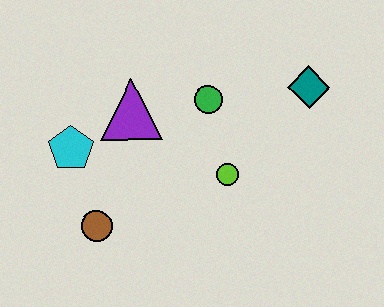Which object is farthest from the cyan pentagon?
The teal diamond is farthest from the cyan pentagon.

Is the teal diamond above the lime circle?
Yes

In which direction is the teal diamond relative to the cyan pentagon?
The teal diamond is to the right of the cyan pentagon.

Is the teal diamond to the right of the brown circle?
Yes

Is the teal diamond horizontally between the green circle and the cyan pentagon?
No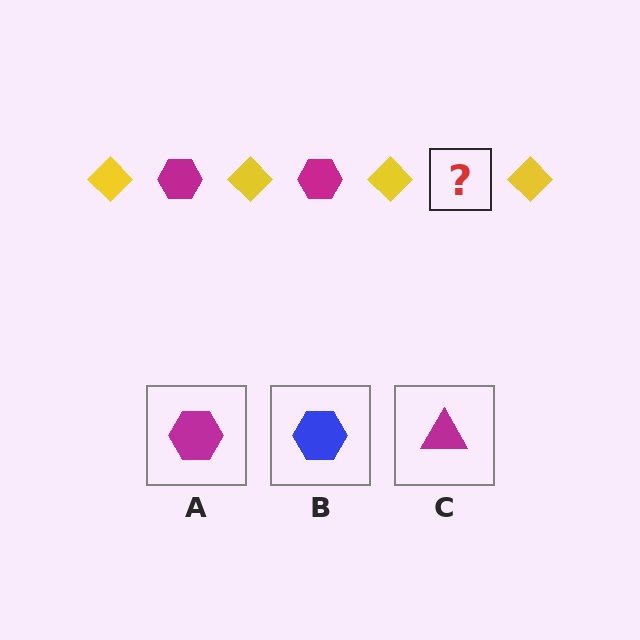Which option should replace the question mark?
Option A.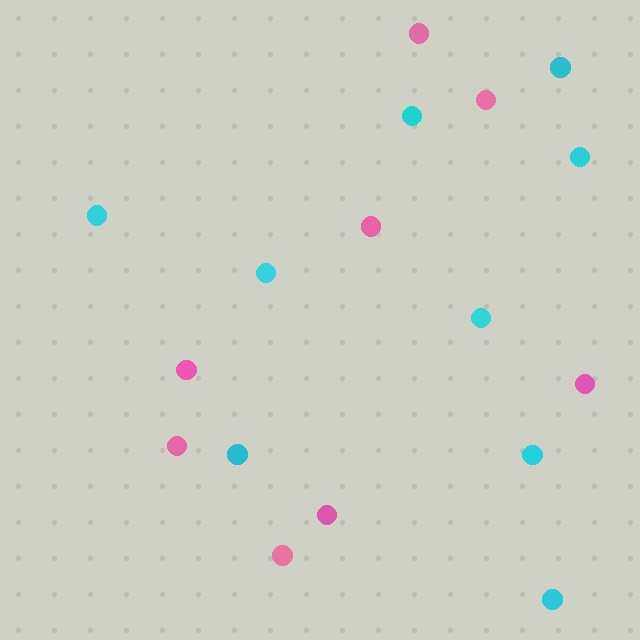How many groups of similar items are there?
There are 2 groups: one group of pink circles (8) and one group of cyan circles (9).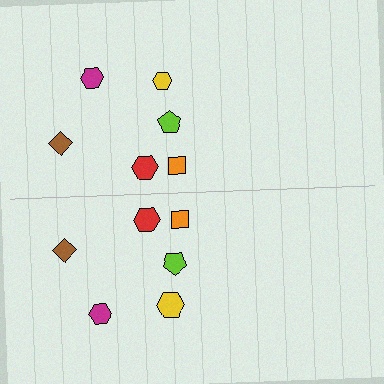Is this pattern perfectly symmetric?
No, the pattern is not perfectly symmetric. The yellow hexagon on the bottom side has a different size than its mirror counterpart.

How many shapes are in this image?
There are 12 shapes in this image.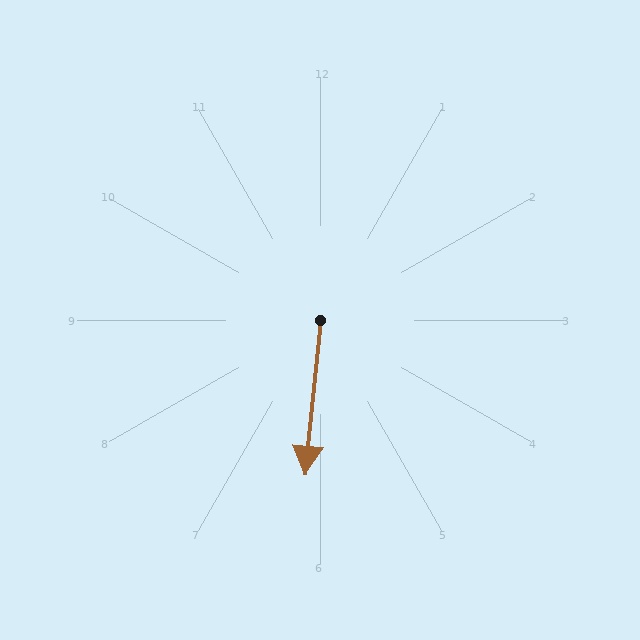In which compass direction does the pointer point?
South.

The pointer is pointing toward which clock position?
Roughly 6 o'clock.